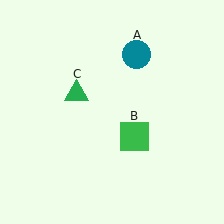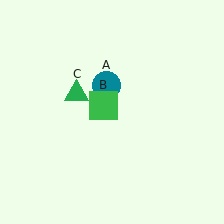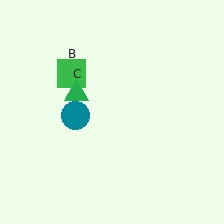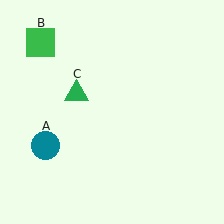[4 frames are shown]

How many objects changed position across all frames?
2 objects changed position: teal circle (object A), green square (object B).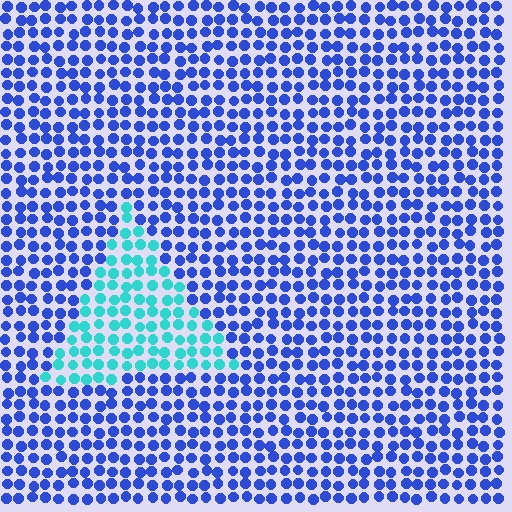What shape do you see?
I see a triangle.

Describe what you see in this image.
The image is filled with small blue elements in a uniform arrangement. A triangle-shaped region is visible where the elements are tinted to a slightly different hue, forming a subtle color boundary.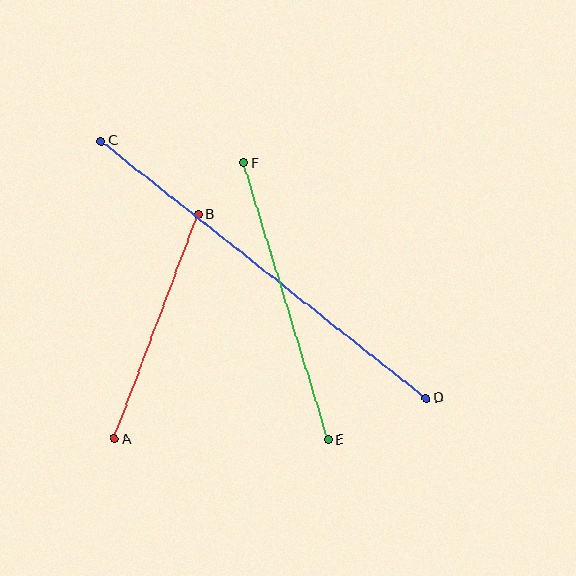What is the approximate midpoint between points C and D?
The midpoint is at approximately (264, 270) pixels.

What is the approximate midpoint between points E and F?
The midpoint is at approximately (286, 301) pixels.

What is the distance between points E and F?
The distance is approximately 289 pixels.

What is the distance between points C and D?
The distance is approximately 414 pixels.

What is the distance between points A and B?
The distance is approximately 240 pixels.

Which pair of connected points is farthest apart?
Points C and D are farthest apart.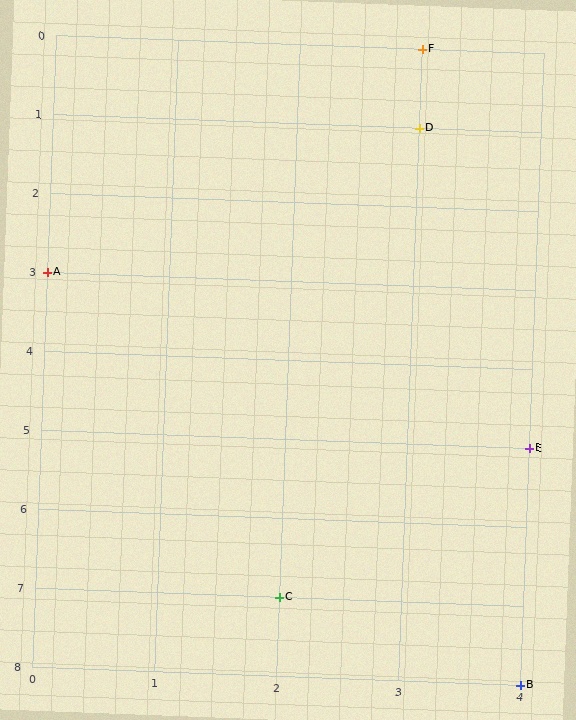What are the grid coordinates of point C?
Point C is at grid coordinates (2, 7).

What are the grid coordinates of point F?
Point F is at grid coordinates (3, 0).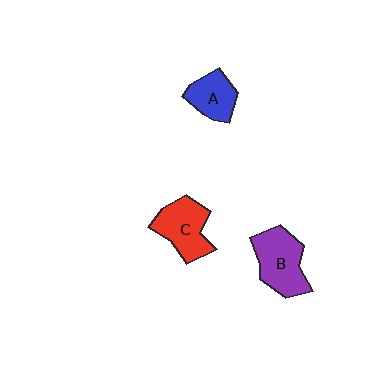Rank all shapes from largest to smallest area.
From largest to smallest: B (purple), C (red), A (blue).